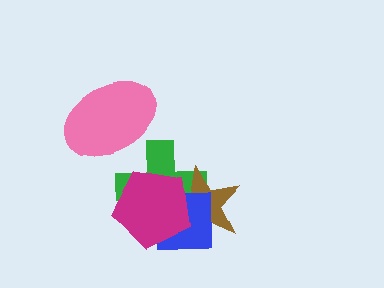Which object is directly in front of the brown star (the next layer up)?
The blue square is directly in front of the brown star.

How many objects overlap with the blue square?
3 objects overlap with the blue square.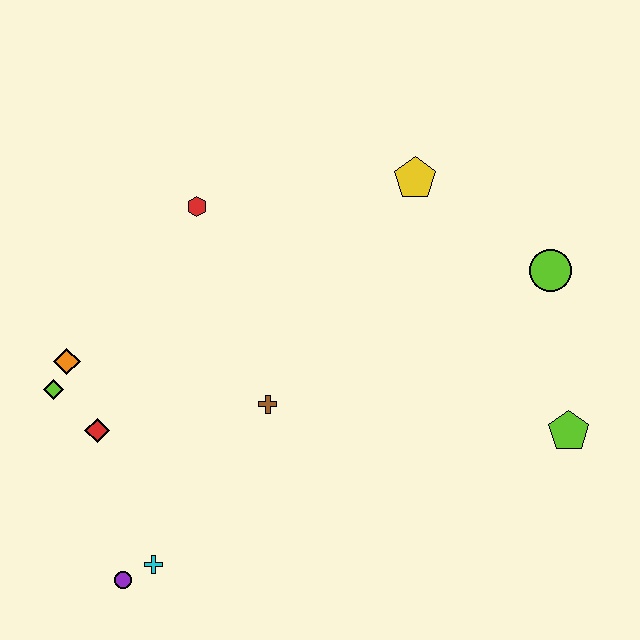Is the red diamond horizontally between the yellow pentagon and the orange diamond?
Yes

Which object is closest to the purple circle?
The cyan cross is closest to the purple circle.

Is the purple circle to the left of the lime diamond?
No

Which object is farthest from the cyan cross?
The lime circle is farthest from the cyan cross.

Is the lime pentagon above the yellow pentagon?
No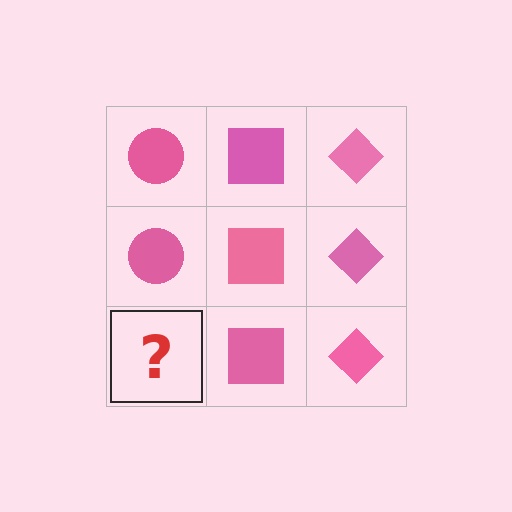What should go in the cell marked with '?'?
The missing cell should contain a pink circle.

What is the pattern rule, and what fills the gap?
The rule is that each column has a consistent shape. The gap should be filled with a pink circle.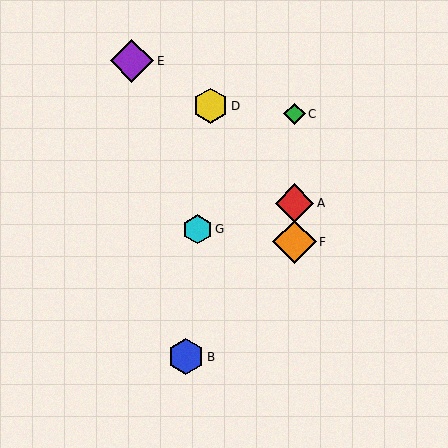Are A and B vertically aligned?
No, A is at x≈294 and B is at x≈186.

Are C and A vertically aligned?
Yes, both are at x≈294.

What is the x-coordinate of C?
Object C is at x≈294.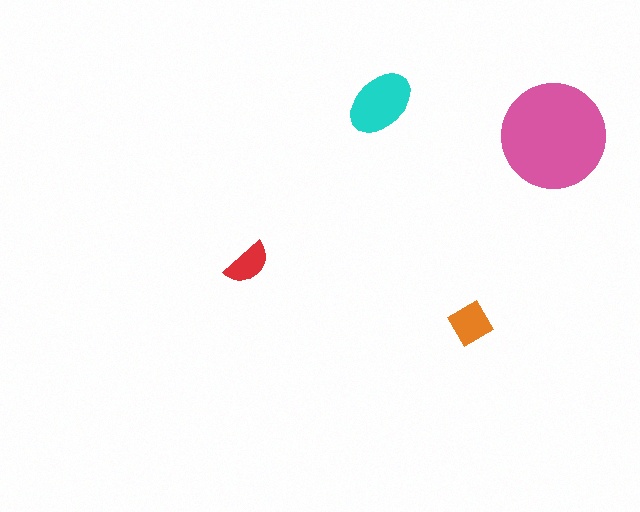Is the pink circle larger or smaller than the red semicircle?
Larger.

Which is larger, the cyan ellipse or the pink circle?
The pink circle.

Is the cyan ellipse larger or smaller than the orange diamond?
Larger.